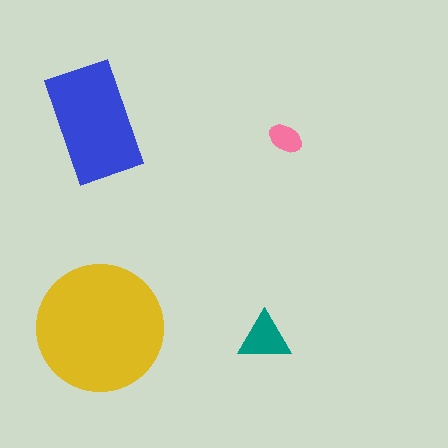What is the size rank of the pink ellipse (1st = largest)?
4th.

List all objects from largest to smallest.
The yellow circle, the blue rectangle, the teal triangle, the pink ellipse.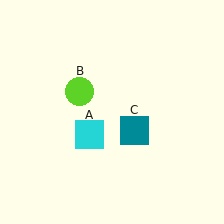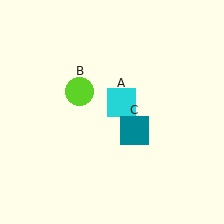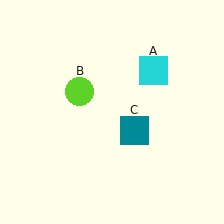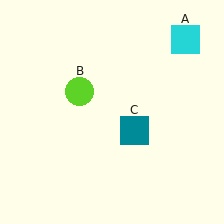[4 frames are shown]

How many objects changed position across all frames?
1 object changed position: cyan square (object A).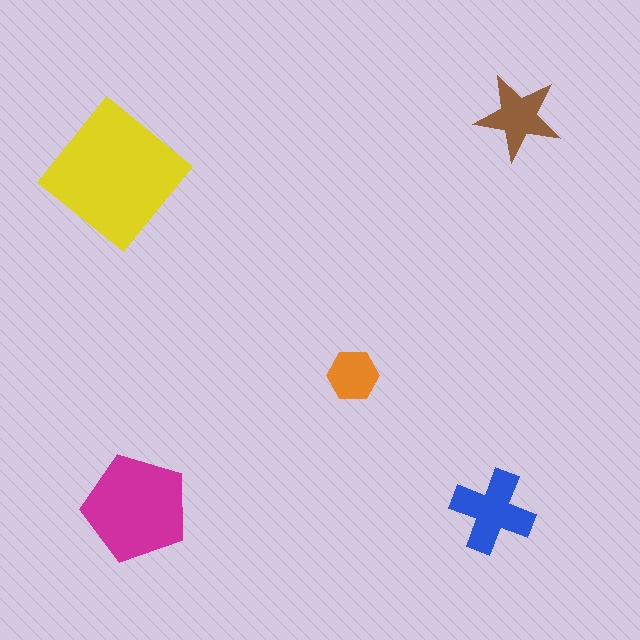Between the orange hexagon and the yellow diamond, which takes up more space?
The yellow diamond.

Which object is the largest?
The yellow diamond.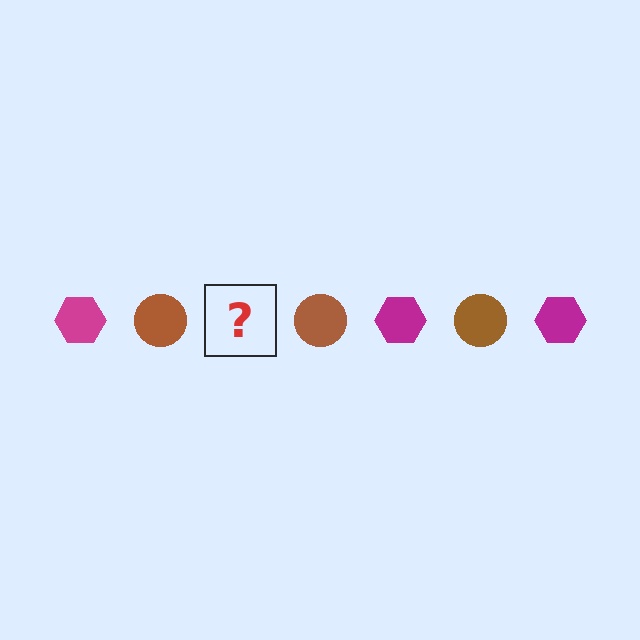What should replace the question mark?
The question mark should be replaced with a magenta hexagon.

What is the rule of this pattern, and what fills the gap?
The rule is that the pattern alternates between magenta hexagon and brown circle. The gap should be filled with a magenta hexagon.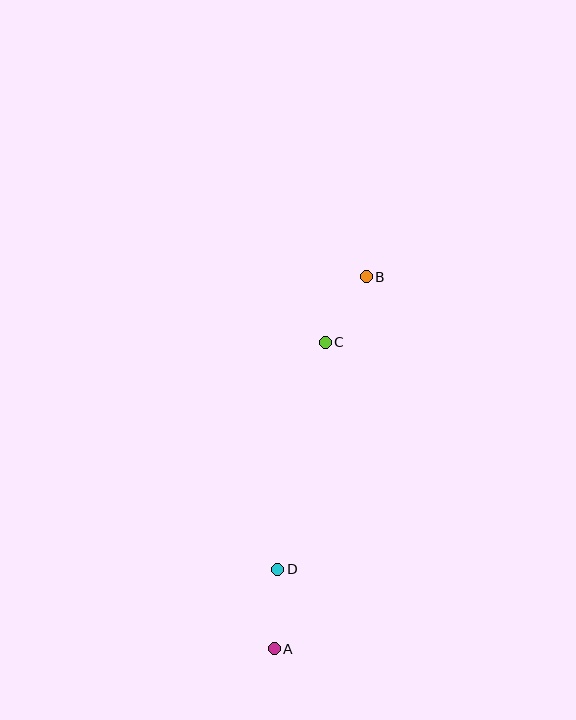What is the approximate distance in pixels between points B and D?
The distance between B and D is approximately 305 pixels.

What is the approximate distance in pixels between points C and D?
The distance between C and D is approximately 232 pixels.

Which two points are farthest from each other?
Points A and B are farthest from each other.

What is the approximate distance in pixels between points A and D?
The distance between A and D is approximately 80 pixels.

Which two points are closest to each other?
Points B and C are closest to each other.